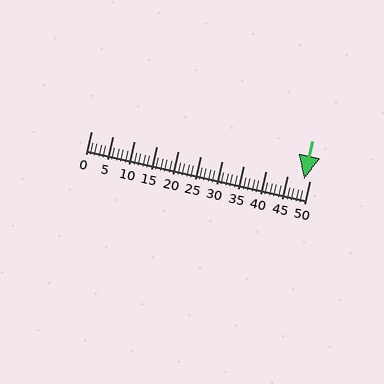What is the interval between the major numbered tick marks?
The major tick marks are spaced 5 units apart.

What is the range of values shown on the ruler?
The ruler shows values from 0 to 50.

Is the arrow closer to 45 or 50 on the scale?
The arrow is closer to 50.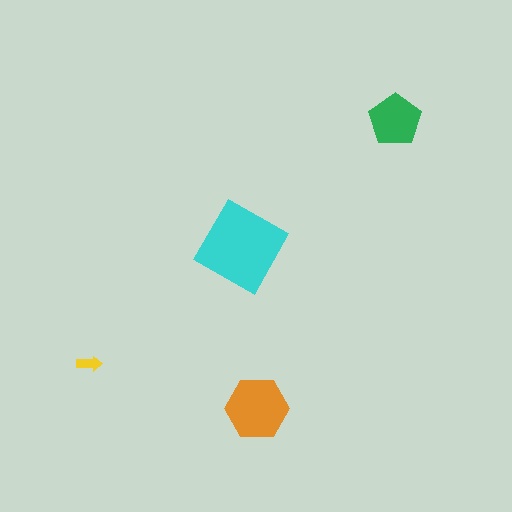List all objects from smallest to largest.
The yellow arrow, the green pentagon, the orange hexagon, the cyan square.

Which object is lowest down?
The orange hexagon is bottommost.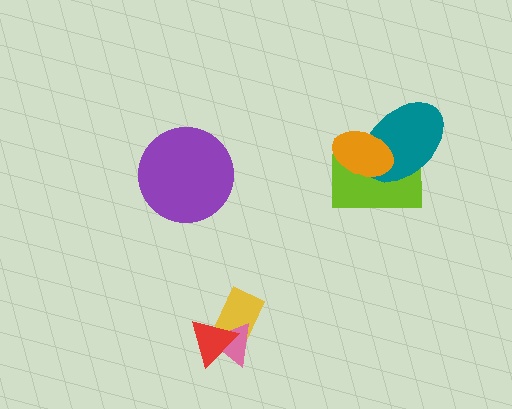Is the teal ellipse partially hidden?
Yes, it is partially covered by another shape.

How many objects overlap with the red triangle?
2 objects overlap with the red triangle.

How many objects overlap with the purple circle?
0 objects overlap with the purple circle.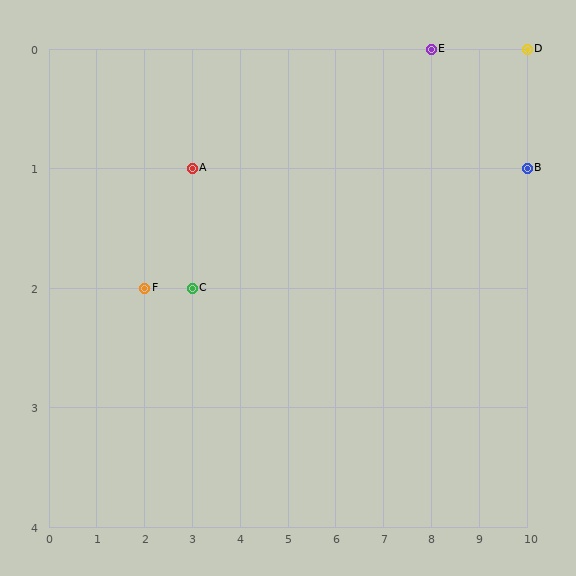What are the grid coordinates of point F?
Point F is at grid coordinates (2, 2).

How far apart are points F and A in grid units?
Points F and A are 1 column and 1 row apart (about 1.4 grid units diagonally).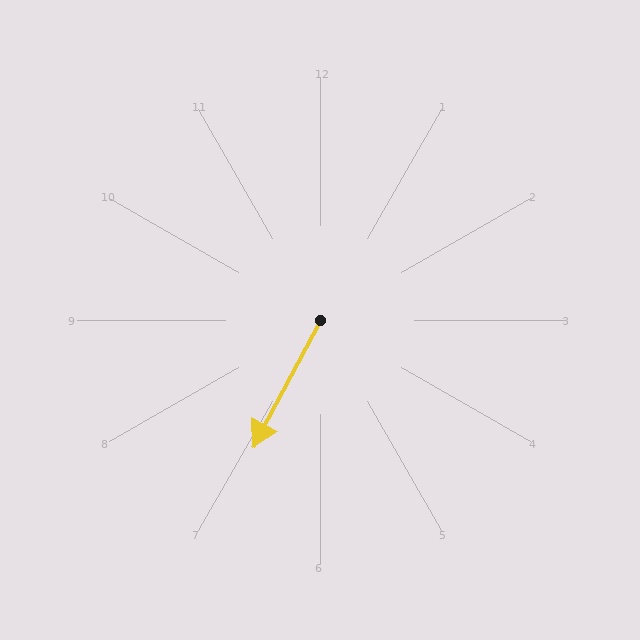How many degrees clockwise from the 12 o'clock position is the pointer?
Approximately 208 degrees.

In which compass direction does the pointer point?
Southwest.